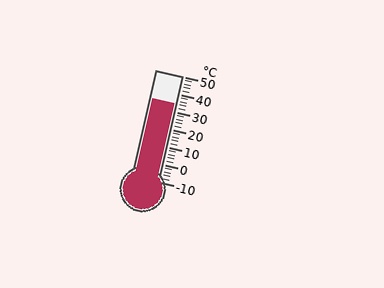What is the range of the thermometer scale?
The thermometer scale ranges from -10°C to 50°C.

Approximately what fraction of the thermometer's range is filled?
The thermometer is filled to approximately 75% of its range.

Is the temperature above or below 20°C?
The temperature is above 20°C.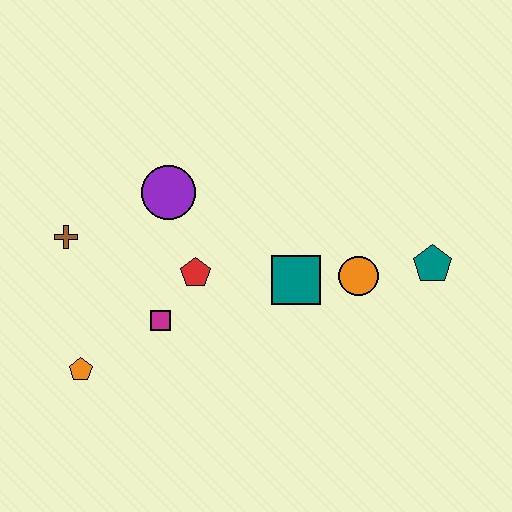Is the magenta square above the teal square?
No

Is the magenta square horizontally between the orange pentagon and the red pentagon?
Yes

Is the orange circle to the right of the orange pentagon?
Yes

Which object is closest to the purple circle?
The red pentagon is closest to the purple circle.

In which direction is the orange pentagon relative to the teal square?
The orange pentagon is to the left of the teal square.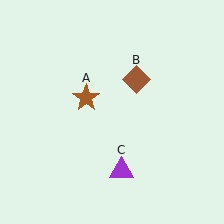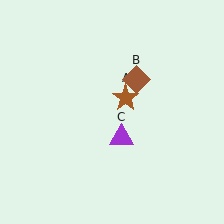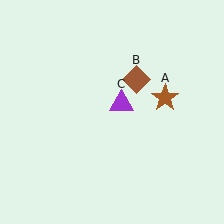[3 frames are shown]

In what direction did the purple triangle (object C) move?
The purple triangle (object C) moved up.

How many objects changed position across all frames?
2 objects changed position: brown star (object A), purple triangle (object C).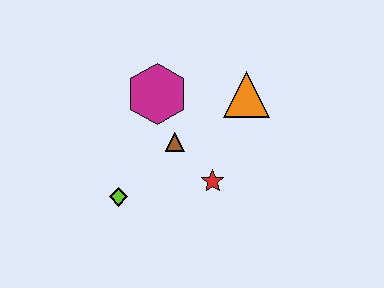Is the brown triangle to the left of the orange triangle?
Yes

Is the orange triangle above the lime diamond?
Yes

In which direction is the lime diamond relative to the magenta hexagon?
The lime diamond is below the magenta hexagon.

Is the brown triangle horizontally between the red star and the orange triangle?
No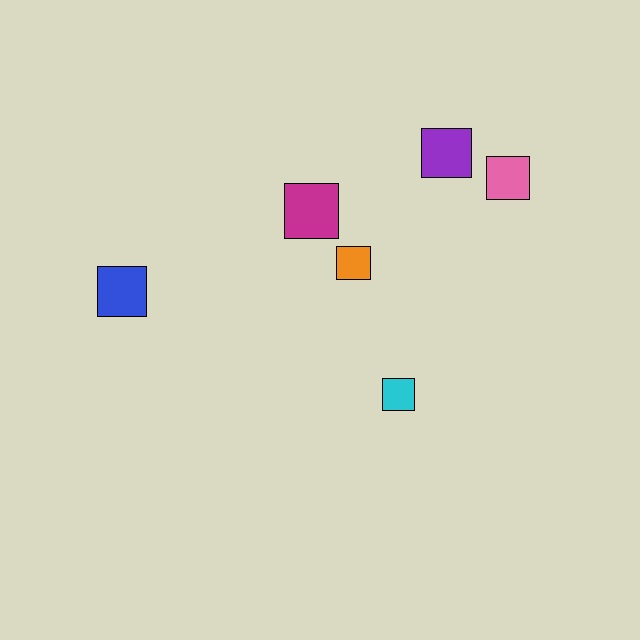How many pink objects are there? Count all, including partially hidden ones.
There is 1 pink object.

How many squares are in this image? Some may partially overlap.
There are 6 squares.